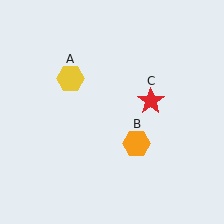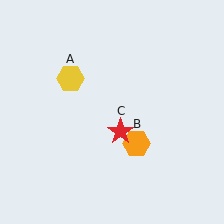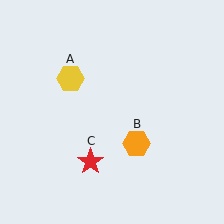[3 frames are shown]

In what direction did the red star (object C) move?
The red star (object C) moved down and to the left.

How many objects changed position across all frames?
1 object changed position: red star (object C).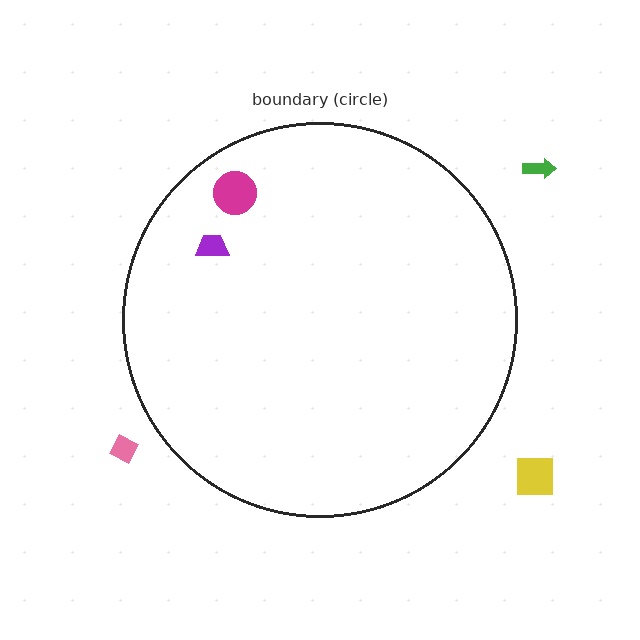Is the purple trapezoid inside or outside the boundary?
Inside.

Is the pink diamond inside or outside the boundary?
Outside.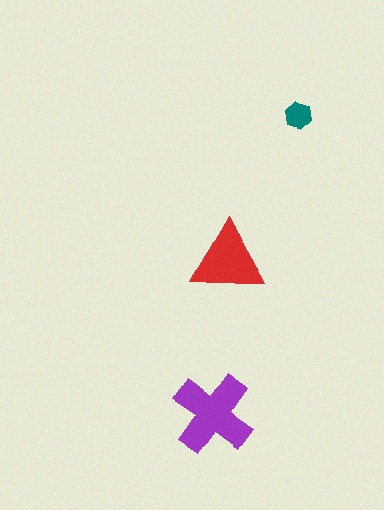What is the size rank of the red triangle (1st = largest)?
2nd.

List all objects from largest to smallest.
The purple cross, the red triangle, the teal hexagon.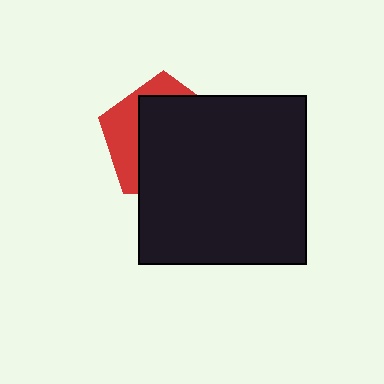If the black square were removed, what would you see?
You would see the complete red pentagon.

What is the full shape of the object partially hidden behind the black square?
The partially hidden object is a red pentagon.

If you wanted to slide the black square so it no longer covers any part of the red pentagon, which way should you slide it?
Slide it toward the lower-right — that is the most direct way to separate the two shapes.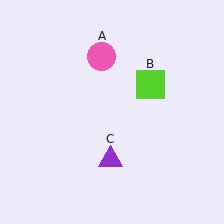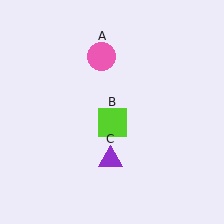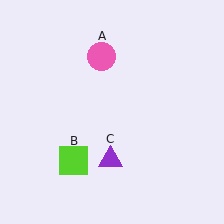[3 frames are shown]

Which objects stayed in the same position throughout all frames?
Pink circle (object A) and purple triangle (object C) remained stationary.